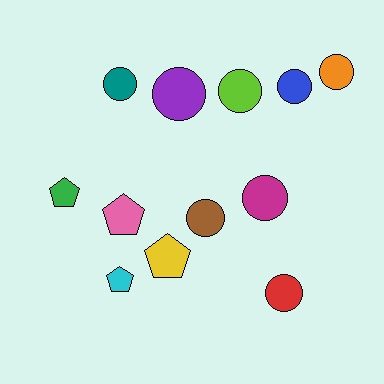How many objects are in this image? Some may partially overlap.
There are 12 objects.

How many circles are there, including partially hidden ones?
There are 8 circles.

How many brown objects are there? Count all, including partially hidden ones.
There is 1 brown object.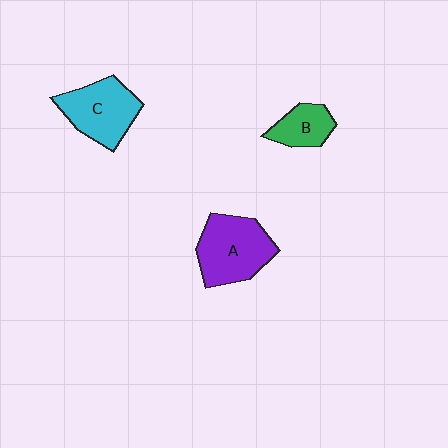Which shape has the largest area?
Shape A (purple).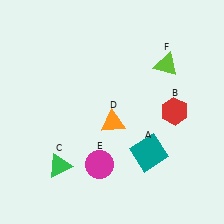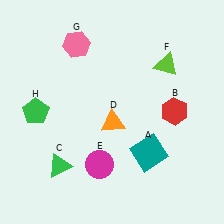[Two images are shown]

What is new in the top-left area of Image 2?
A green pentagon (H) was added in the top-left area of Image 2.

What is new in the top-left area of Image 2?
A pink hexagon (G) was added in the top-left area of Image 2.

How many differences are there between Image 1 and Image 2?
There are 2 differences between the two images.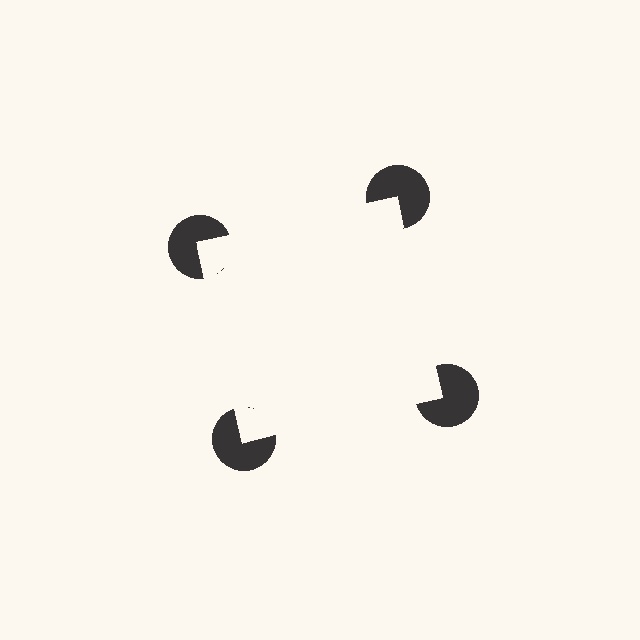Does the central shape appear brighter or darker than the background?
It typically appears slightly brighter than the background, even though no actual brightness change is drawn.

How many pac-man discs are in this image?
There are 4 — one at each vertex of the illusory square.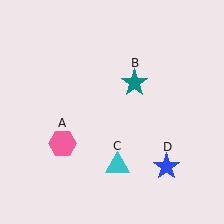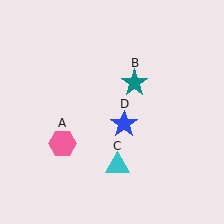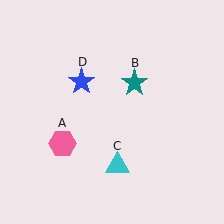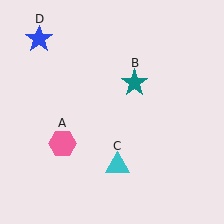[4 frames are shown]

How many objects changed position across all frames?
1 object changed position: blue star (object D).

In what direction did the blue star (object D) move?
The blue star (object D) moved up and to the left.